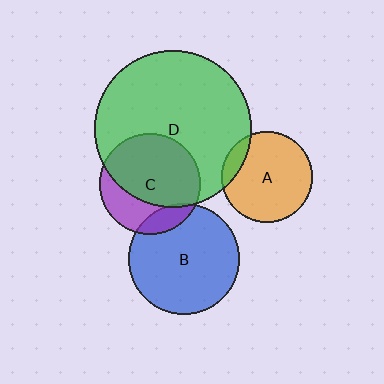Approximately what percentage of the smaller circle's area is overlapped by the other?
Approximately 15%.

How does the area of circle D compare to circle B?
Approximately 2.0 times.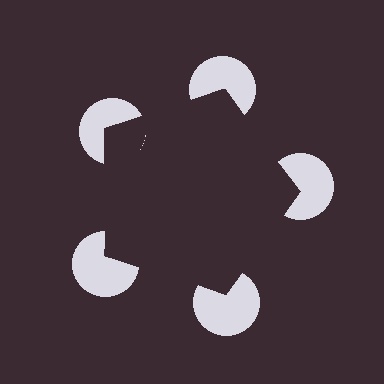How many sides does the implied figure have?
5 sides.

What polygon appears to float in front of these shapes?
An illusory pentagon — its edges are inferred from the aligned wedge cuts in the pac-man discs, not physically drawn.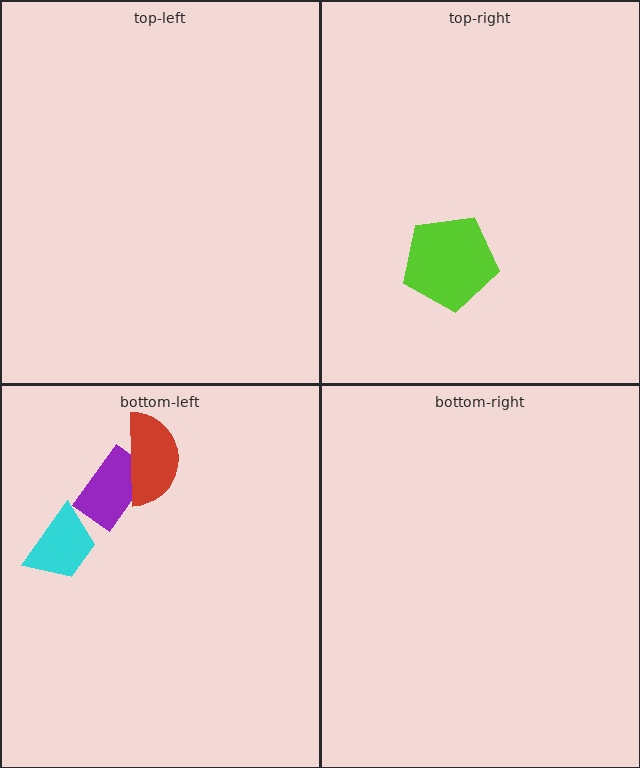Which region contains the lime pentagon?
The top-right region.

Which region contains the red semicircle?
The bottom-left region.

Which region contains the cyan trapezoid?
The bottom-left region.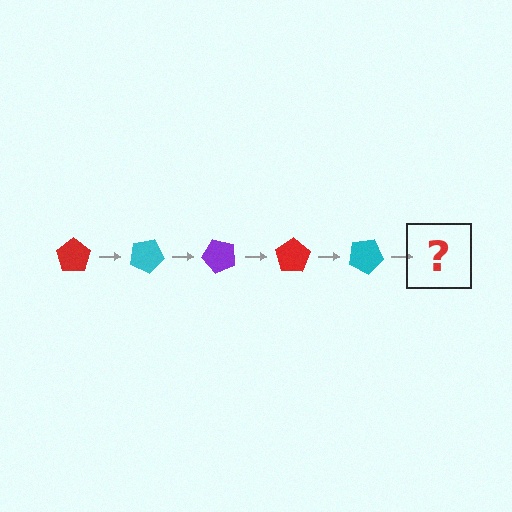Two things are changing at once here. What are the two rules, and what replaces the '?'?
The two rules are that it rotates 25 degrees each step and the color cycles through red, cyan, and purple. The '?' should be a purple pentagon, rotated 125 degrees from the start.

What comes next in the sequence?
The next element should be a purple pentagon, rotated 125 degrees from the start.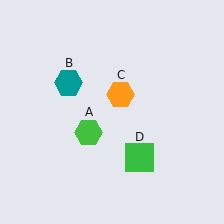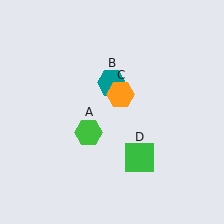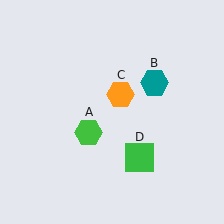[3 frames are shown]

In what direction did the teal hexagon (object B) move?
The teal hexagon (object B) moved right.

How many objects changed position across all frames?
1 object changed position: teal hexagon (object B).